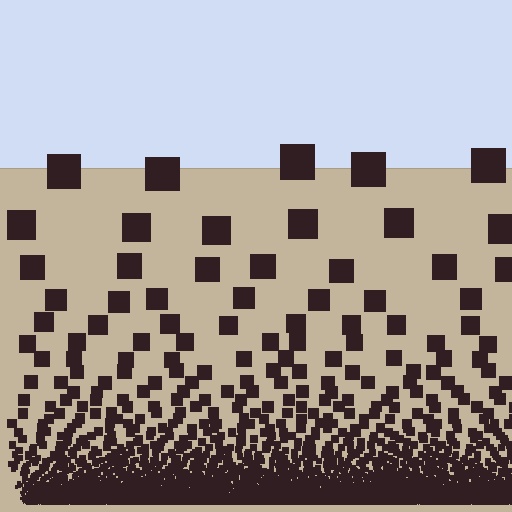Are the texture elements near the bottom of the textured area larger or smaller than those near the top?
Smaller. The gradient is inverted — elements near the bottom are smaller and denser.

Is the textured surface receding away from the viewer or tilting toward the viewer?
The surface appears to tilt toward the viewer. Texture elements get larger and sparser toward the top.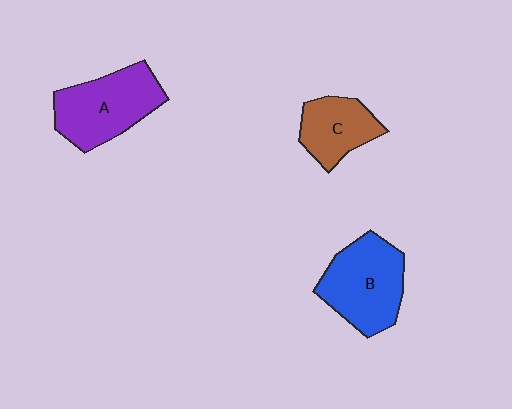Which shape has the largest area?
Shape B (blue).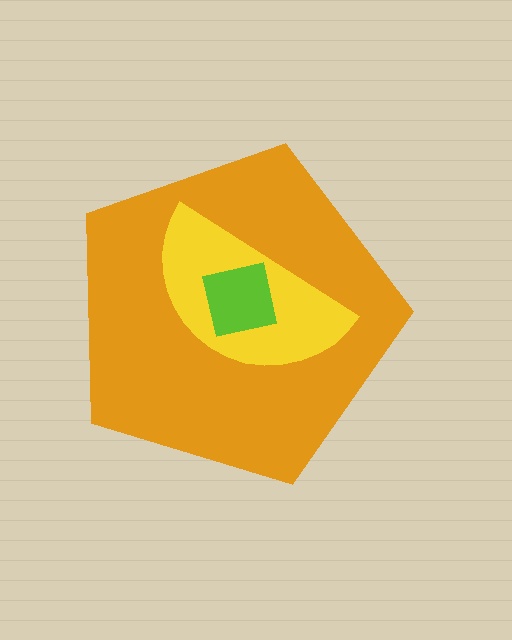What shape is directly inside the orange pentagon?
The yellow semicircle.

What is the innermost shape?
The lime square.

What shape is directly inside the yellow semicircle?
The lime square.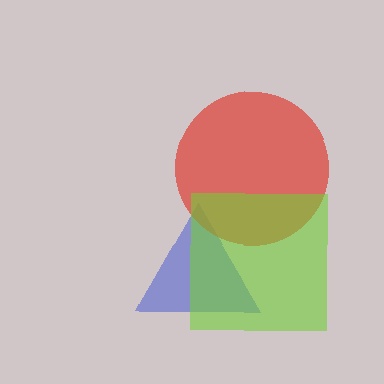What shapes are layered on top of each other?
The layered shapes are: a blue triangle, a red circle, a lime square.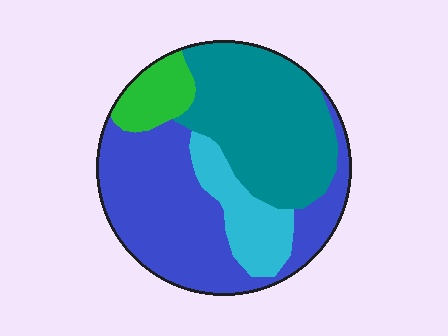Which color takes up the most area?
Blue, at roughly 40%.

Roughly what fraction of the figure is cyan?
Cyan takes up less than a sixth of the figure.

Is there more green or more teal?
Teal.